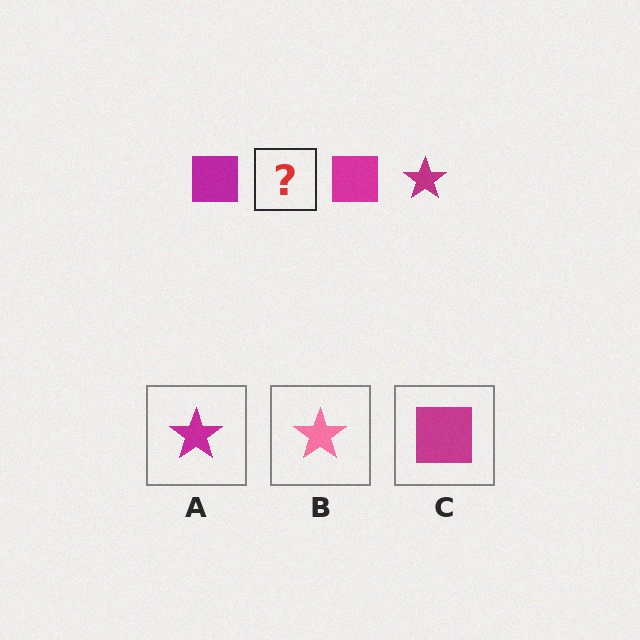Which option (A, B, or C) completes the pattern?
A.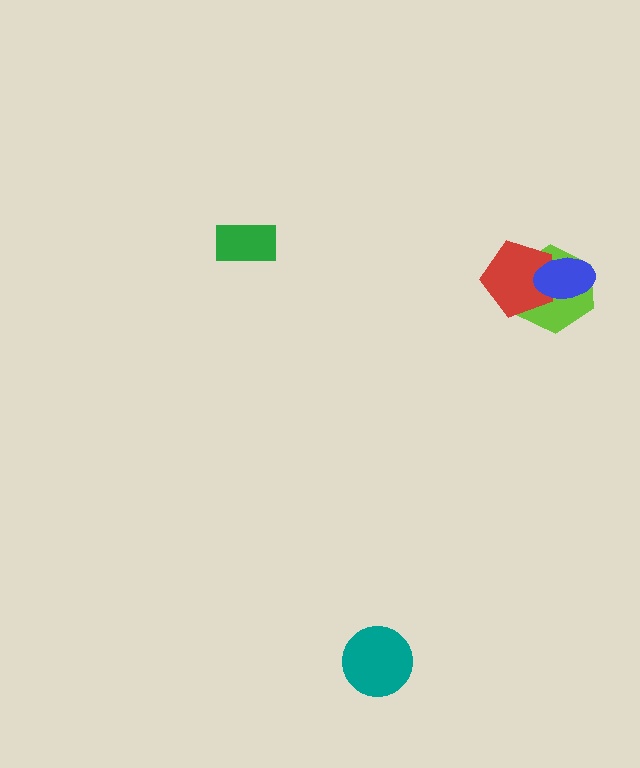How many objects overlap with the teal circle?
0 objects overlap with the teal circle.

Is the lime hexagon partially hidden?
Yes, it is partially covered by another shape.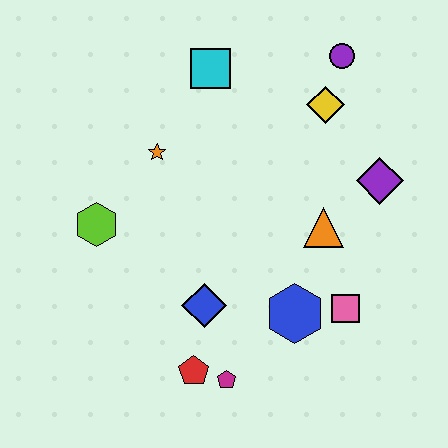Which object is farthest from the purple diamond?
The lime hexagon is farthest from the purple diamond.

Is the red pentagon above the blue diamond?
No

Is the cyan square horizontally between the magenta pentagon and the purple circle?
No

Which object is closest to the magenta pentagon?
The red pentagon is closest to the magenta pentagon.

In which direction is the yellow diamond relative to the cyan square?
The yellow diamond is to the right of the cyan square.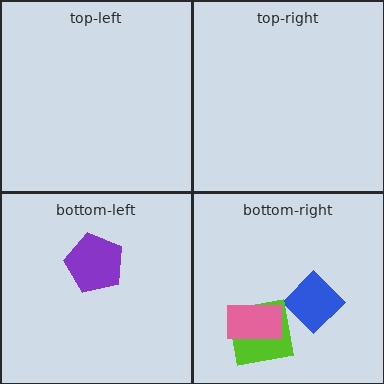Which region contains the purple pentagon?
The bottom-left region.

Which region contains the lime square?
The bottom-right region.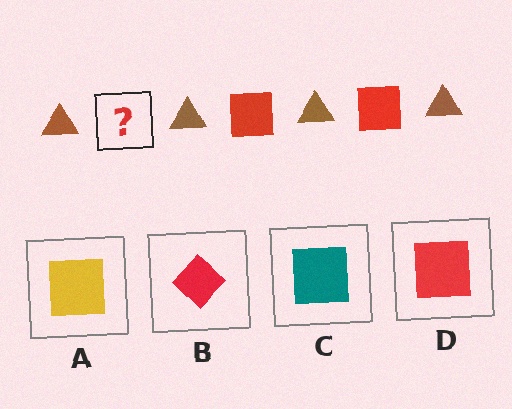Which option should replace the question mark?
Option D.